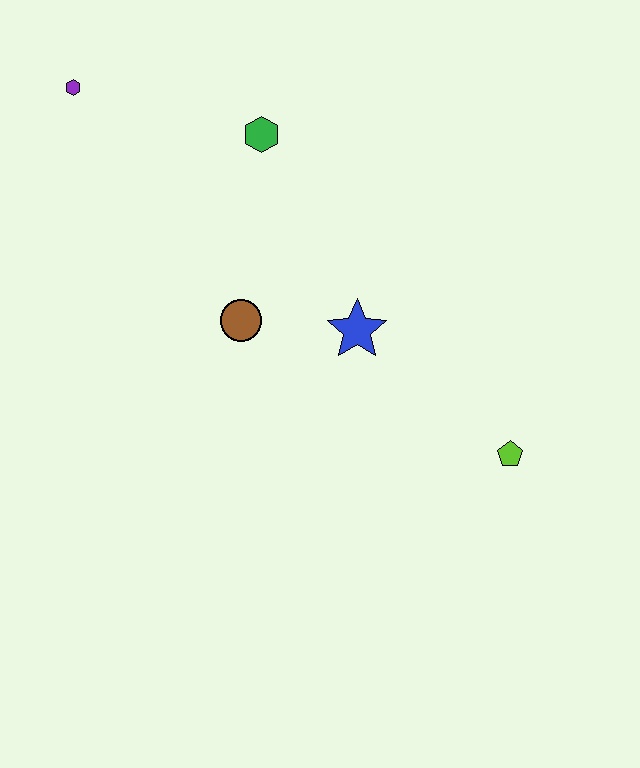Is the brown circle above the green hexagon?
No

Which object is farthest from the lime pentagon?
The purple hexagon is farthest from the lime pentagon.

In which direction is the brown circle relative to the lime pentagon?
The brown circle is to the left of the lime pentagon.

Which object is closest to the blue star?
The brown circle is closest to the blue star.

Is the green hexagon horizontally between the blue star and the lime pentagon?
No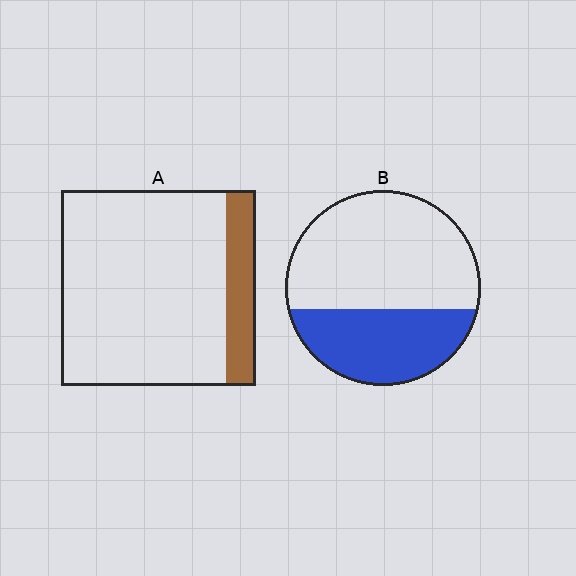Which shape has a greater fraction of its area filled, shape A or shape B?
Shape B.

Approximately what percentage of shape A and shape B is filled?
A is approximately 15% and B is approximately 35%.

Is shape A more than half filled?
No.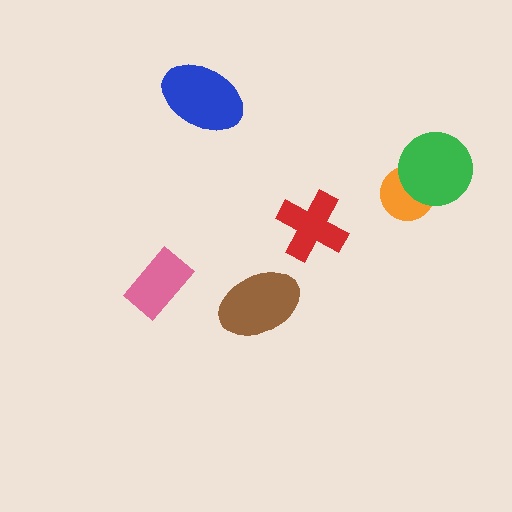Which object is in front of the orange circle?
The green circle is in front of the orange circle.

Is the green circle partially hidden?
No, no other shape covers it.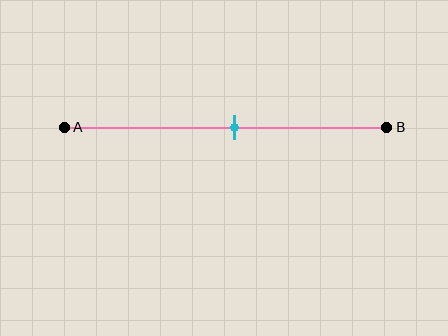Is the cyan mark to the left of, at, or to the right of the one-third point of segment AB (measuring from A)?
The cyan mark is to the right of the one-third point of segment AB.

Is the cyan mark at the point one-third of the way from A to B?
No, the mark is at about 55% from A, not at the 33% one-third point.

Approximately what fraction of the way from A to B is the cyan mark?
The cyan mark is approximately 55% of the way from A to B.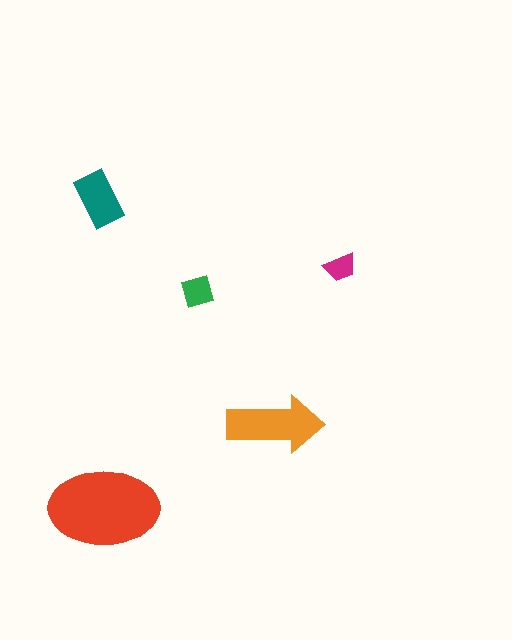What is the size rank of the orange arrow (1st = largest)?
2nd.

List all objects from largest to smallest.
The red ellipse, the orange arrow, the teal rectangle, the green diamond, the magenta trapezoid.